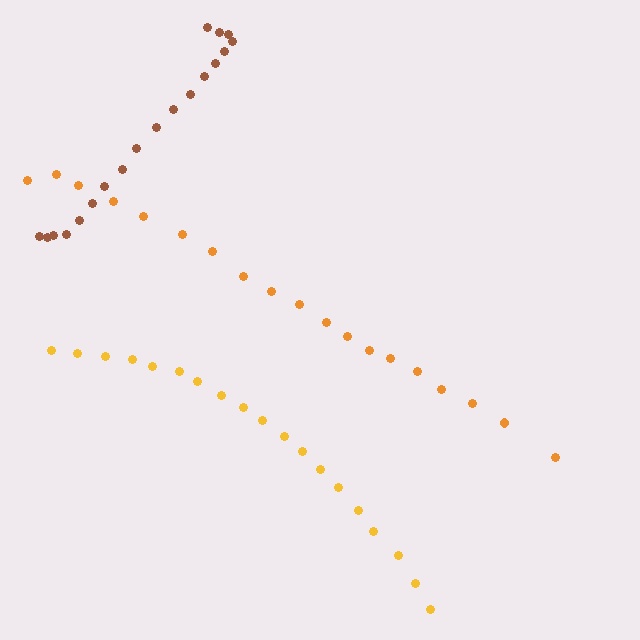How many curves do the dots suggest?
There are 3 distinct paths.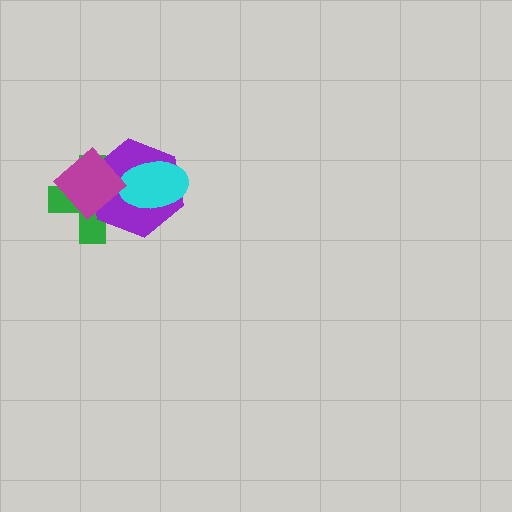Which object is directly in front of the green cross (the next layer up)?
The purple hexagon is directly in front of the green cross.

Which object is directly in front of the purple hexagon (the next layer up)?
The cyan ellipse is directly in front of the purple hexagon.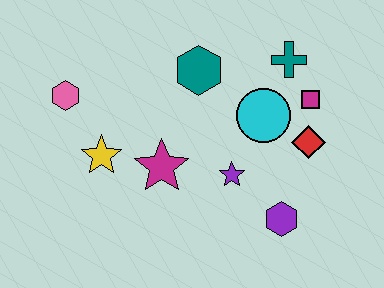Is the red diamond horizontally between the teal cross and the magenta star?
No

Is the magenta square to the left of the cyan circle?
No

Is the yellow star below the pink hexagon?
Yes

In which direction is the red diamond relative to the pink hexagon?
The red diamond is to the right of the pink hexagon.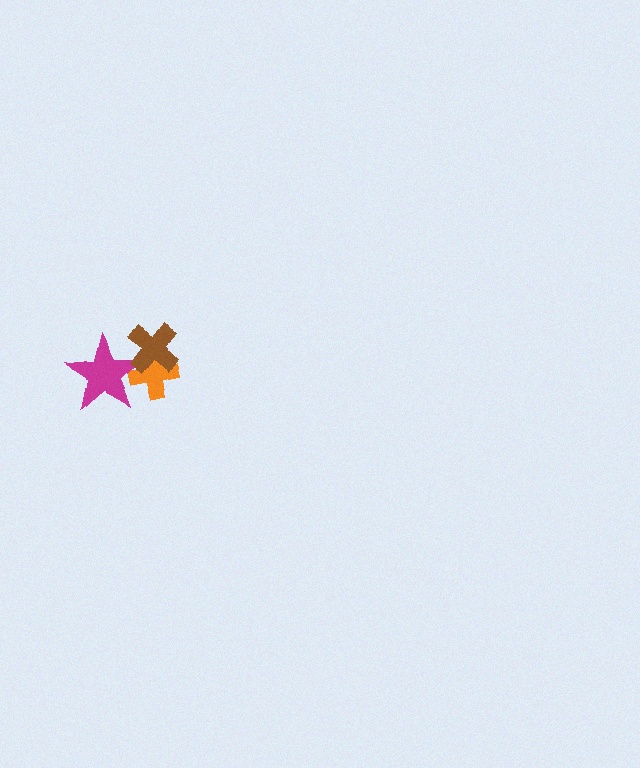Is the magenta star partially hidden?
Yes, it is partially covered by another shape.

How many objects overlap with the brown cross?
2 objects overlap with the brown cross.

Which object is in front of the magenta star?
The brown cross is in front of the magenta star.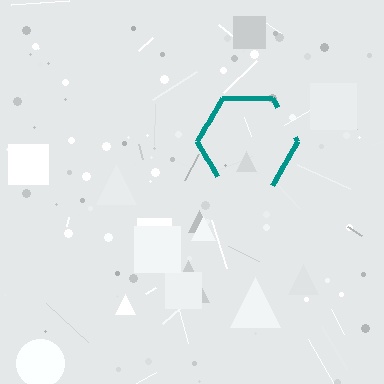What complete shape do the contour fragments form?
The contour fragments form a hexagon.